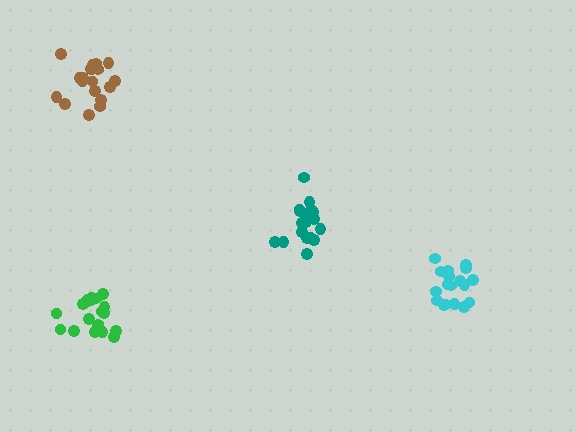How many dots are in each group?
Group 1: 19 dots, Group 2: 19 dots, Group 3: 19 dots, Group 4: 19 dots (76 total).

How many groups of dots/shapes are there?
There are 4 groups.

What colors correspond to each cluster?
The clusters are colored: green, teal, brown, cyan.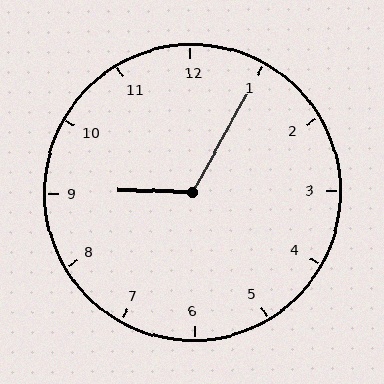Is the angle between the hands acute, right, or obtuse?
It is obtuse.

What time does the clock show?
9:05.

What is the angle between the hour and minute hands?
Approximately 118 degrees.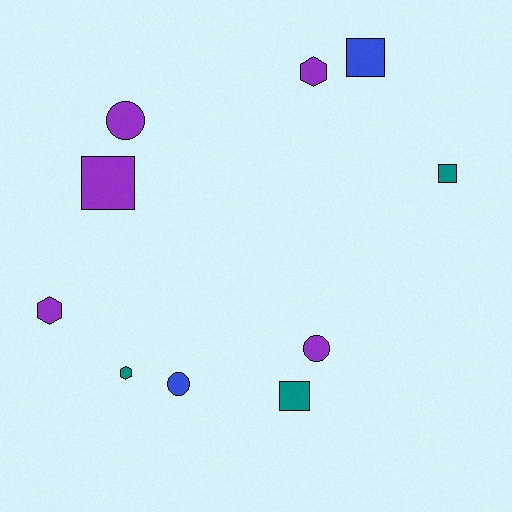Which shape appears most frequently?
Square, with 4 objects.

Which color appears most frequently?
Purple, with 5 objects.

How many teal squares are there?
There are 2 teal squares.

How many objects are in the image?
There are 10 objects.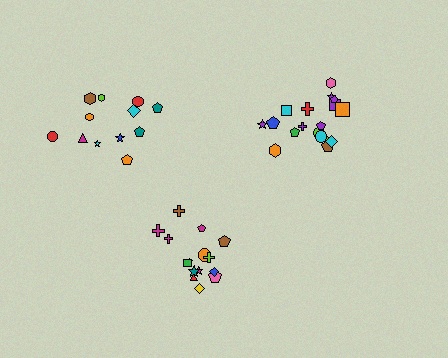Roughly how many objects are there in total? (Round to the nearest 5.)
Roughly 45 objects in total.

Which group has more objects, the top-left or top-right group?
The top-right group.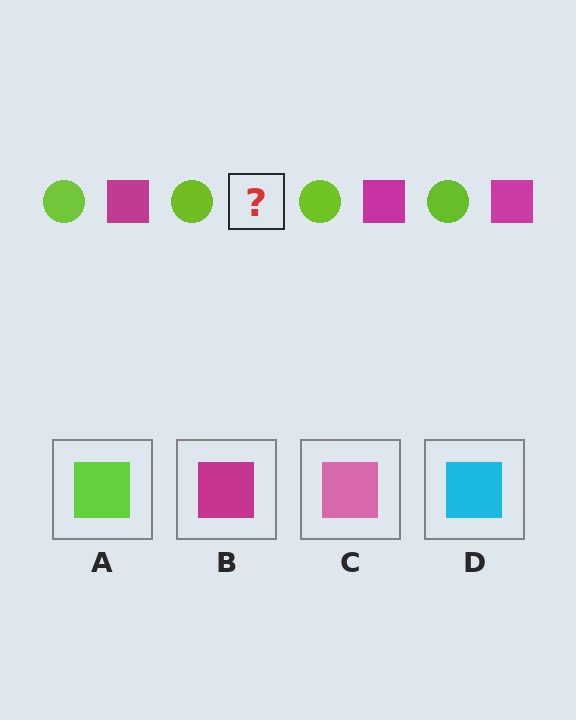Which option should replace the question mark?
Option B.